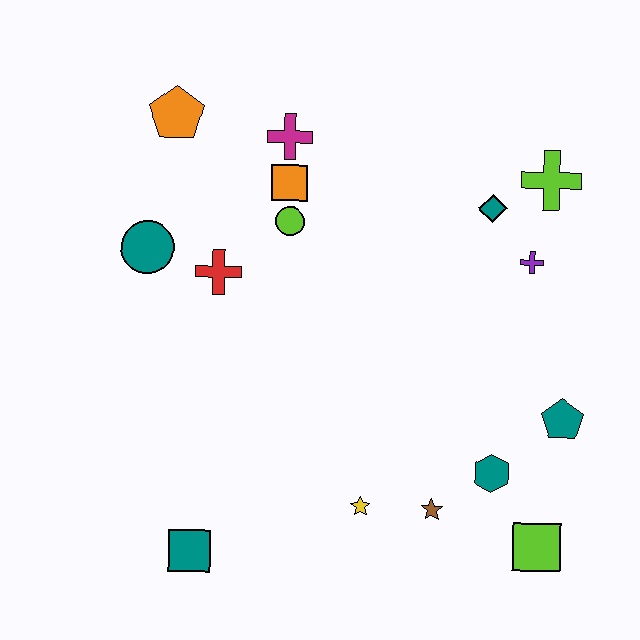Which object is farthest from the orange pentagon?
The lime square is farthest from the orange pentagon.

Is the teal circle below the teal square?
No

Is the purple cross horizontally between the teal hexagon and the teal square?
No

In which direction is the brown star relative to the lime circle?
The brown star is below the lime circle.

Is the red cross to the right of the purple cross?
No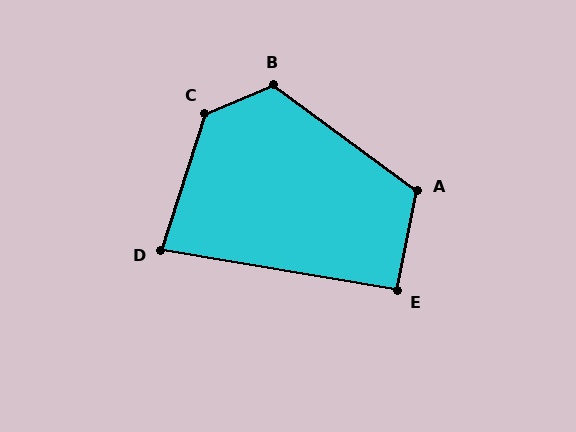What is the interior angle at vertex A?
Approximately 115 degrees (obtuse).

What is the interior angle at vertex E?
Approximately 92 degrees (approximately right).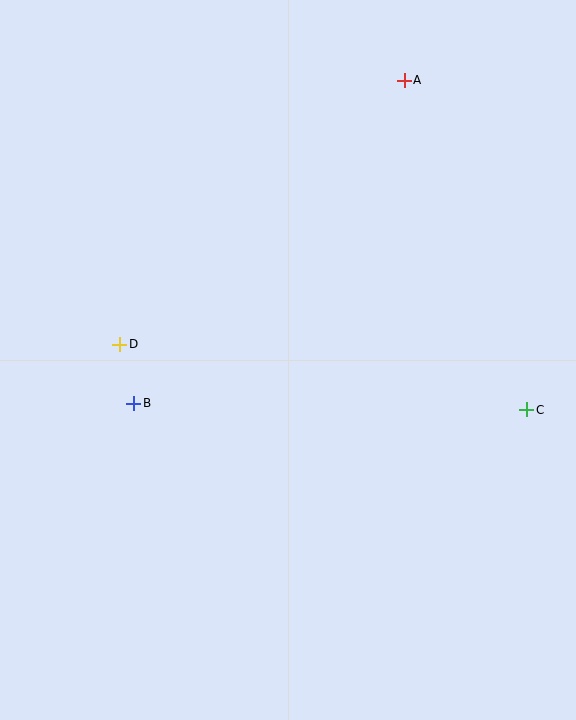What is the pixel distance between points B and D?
The distance between B and D is 61 pixels.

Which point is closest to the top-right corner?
Point A is closest to the top-right corner.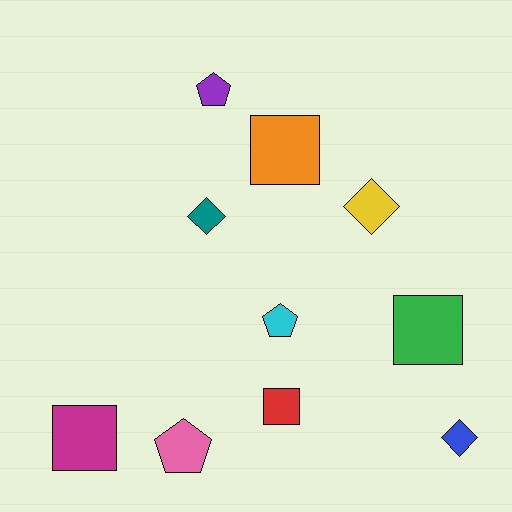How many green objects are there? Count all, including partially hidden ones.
There is 1 green object.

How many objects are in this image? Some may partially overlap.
There are 10 objects.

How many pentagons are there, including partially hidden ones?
There are 3 pentagons.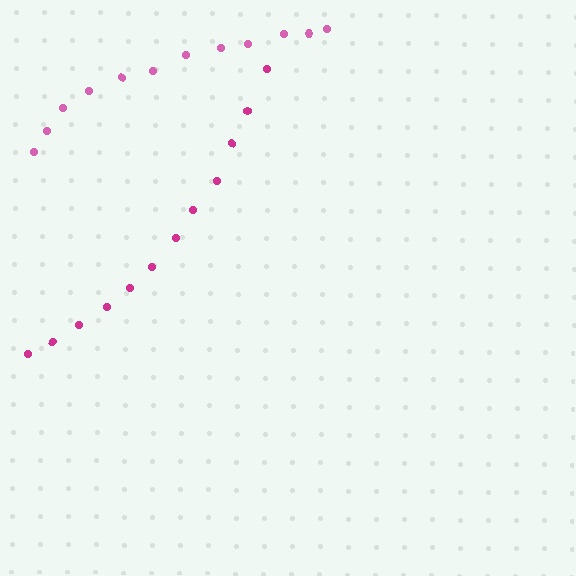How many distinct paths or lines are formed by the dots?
There are 2 distinct paths.